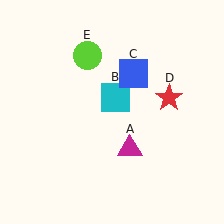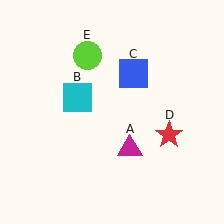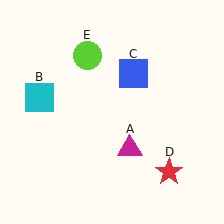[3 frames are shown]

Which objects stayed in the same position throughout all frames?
Magenta triangle (object A) and blue square (object C) and lime circle (object E) remained stationary.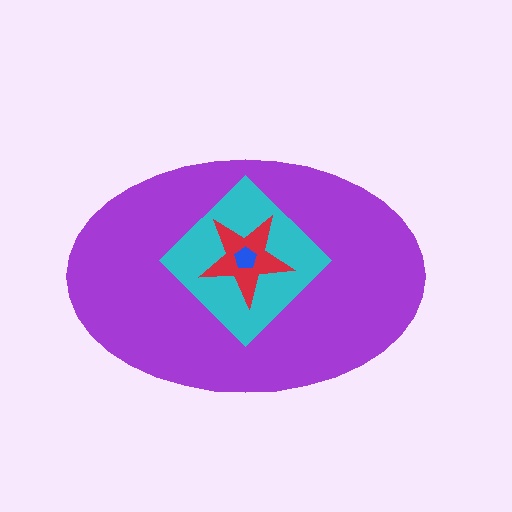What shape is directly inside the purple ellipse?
The cyan diamond.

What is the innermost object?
The blue pentagon.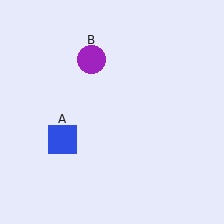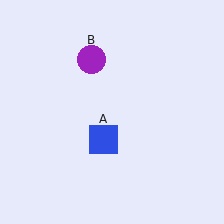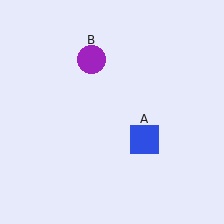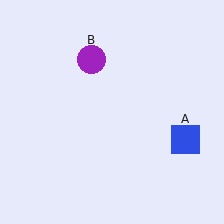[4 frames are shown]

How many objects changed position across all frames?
1 object changed position: blue square (object A).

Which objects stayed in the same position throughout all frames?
Purple circle (object B) remained stationary.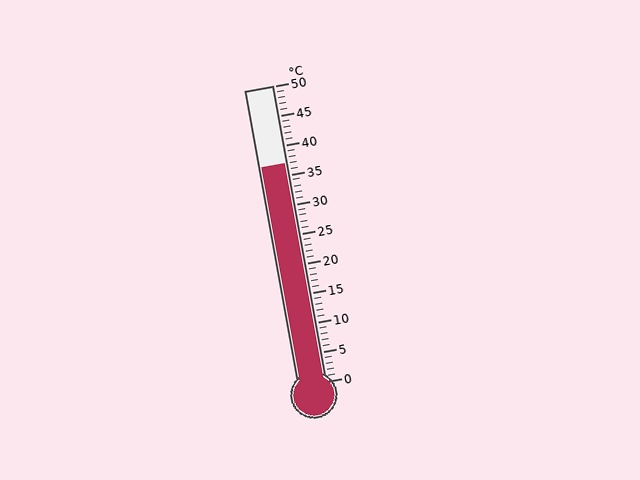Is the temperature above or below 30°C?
The temperature is above 30°C.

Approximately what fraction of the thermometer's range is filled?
The thermometer is filled to approximately 75% of its range.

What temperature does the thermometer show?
The thermometer shows approximately 37°C.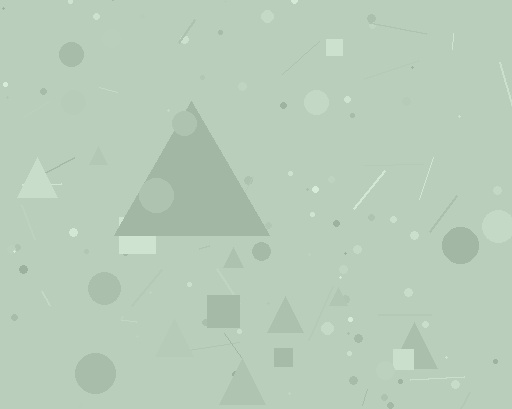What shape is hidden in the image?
A triangle is hidden in the image.